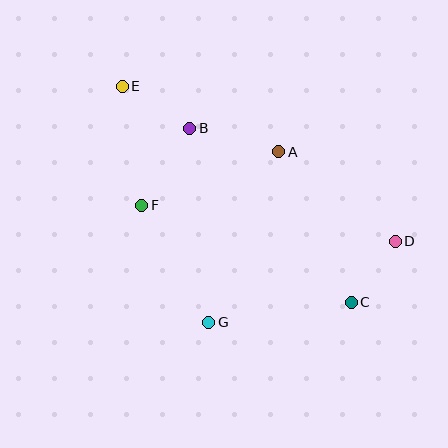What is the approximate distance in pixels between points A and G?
The distance between A and G is approximately 184 pixels.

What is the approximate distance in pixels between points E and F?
The distance between E and F is approximately 121 pixels.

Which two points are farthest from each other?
Points C and E are farthest from each other.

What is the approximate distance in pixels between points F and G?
The distance between F and G is approximately 135 pixels.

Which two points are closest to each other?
Points C and D are closest to each other.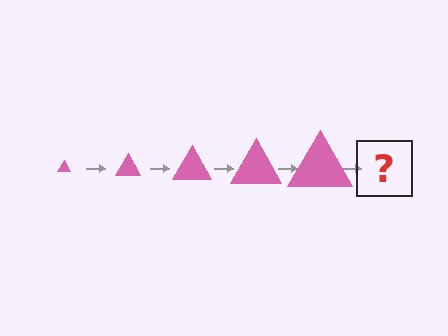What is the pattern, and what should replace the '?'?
The pattern is that the triangle gets progressively larger each step. The '?' should be a pink triangle, larger than the previous one.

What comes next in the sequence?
The next element should be a pink triangle, larger than the previous one.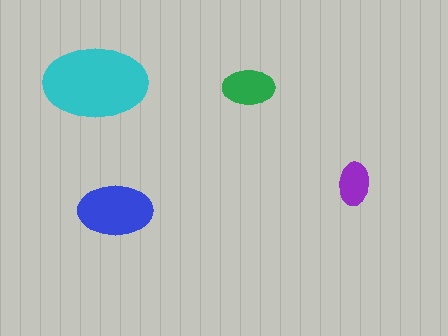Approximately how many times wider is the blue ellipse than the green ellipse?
About 1.5 times wider.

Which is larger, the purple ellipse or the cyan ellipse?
The cyan one.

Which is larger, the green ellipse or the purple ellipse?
The green one.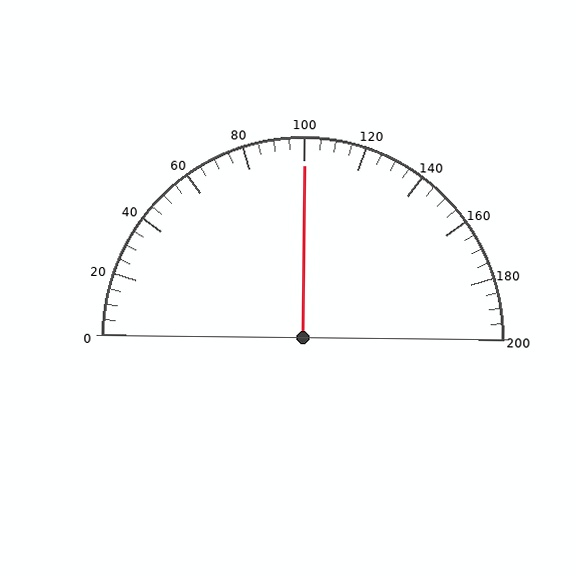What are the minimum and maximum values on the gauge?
The gauge ranges from 0 to 200.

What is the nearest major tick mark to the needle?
The nearest major tick mark is 100.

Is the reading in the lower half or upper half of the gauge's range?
The reading is in the upper half of the range (0 to 200).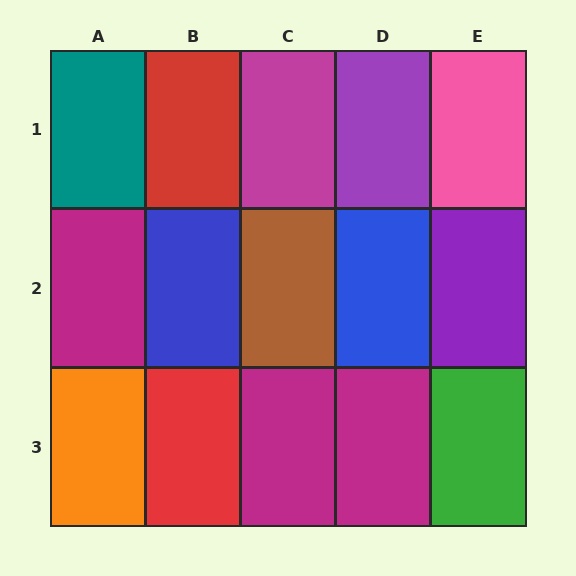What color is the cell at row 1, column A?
Teal.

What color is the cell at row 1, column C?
Magenta.